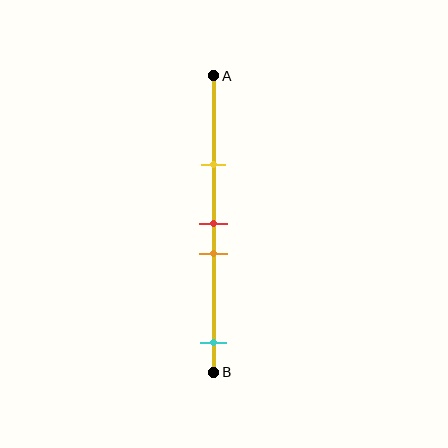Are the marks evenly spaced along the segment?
No, the marks are not evenly spaced.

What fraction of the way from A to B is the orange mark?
The orange mark is approximately 60% (0.6) of the way from A to B.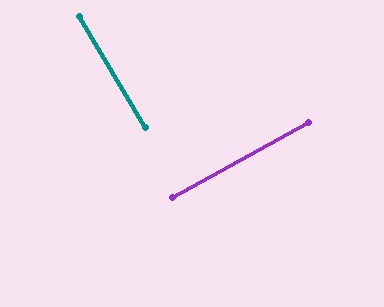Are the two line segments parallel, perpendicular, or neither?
Perpendicular — they meet at approximately 88°.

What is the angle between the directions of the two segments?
Approximately 88 degrees.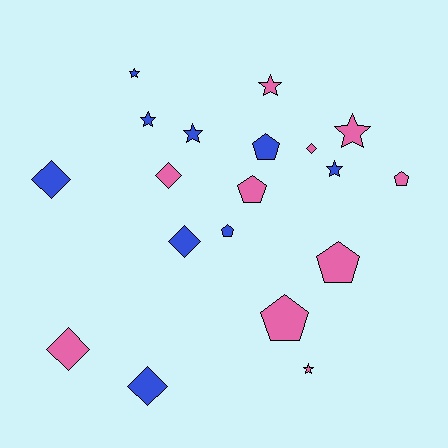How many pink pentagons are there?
There are 4 pink pentagons.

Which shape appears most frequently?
Star, with 7 objects.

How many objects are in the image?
There are 19 objects.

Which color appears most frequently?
Pink, with 10 objects.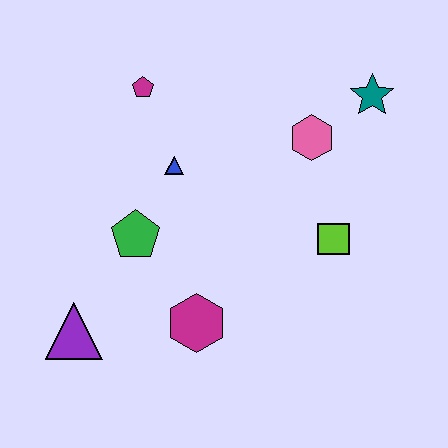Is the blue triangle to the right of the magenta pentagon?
Yes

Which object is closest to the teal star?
The pink hexagon is closest to the teal star.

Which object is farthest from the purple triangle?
The teal star is farthest from the purple triangle.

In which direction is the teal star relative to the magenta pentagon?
The teal star is to the right of the magenta pentagon.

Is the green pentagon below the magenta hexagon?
No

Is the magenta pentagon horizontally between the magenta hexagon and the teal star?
No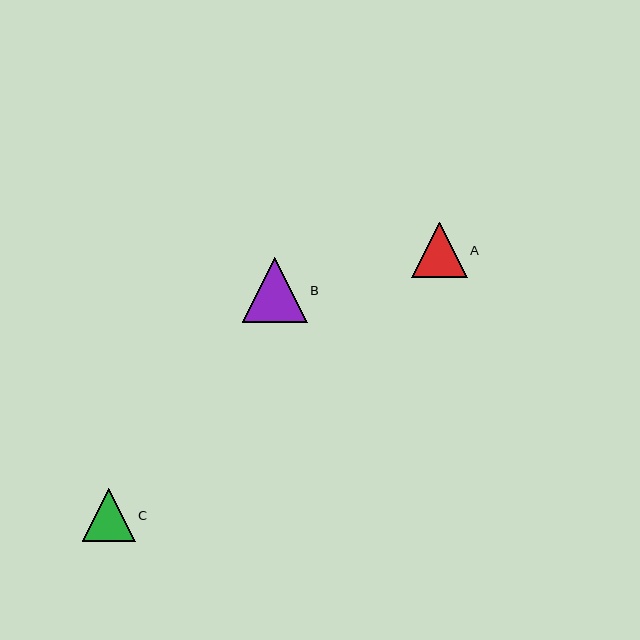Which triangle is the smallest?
Triangle C is the smallest with a size of approximately 53 pixels.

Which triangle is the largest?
Triangle B is the largest with a size of approximately 65 pixels.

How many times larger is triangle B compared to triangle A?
Triangle B is approximately 1.2 times the size of triangle A.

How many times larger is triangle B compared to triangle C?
Triangle B is approximately 1.2 times the size of triangle C.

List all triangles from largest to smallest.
From largest to smallest: B, A, C.